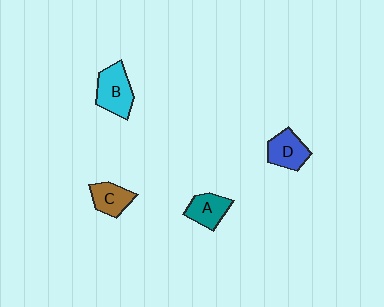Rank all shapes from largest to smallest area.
From largest to smallest: B (cyan), D (blue), A (teal), C (brown).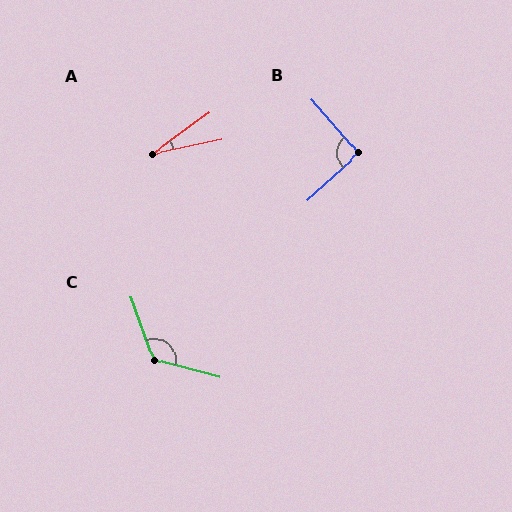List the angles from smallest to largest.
A (24°), B (91°), C (125°).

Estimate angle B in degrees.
Approximately 91 degrees.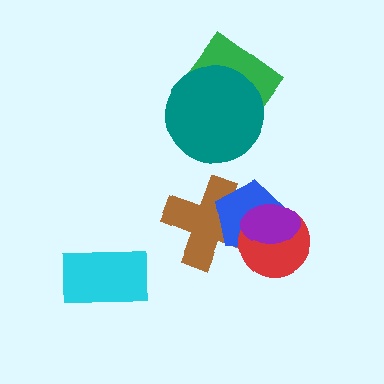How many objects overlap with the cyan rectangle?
0 objects overlap with the cyan rectangle.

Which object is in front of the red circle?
The purple ellipse is in front of the red circle.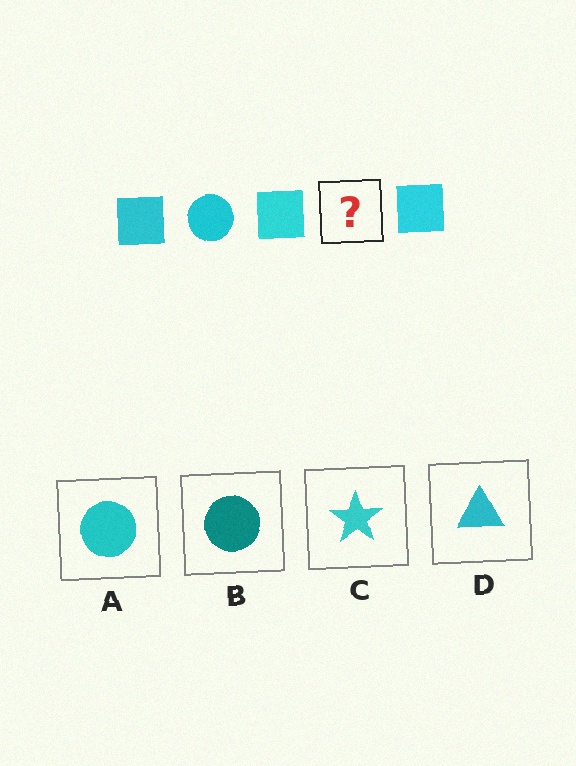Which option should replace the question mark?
Option A.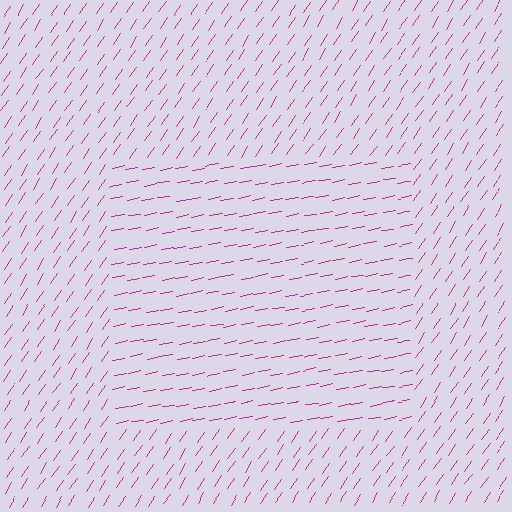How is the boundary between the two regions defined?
The boundary is defined purely by a change in line orientation (approximately 45 degrees difference). All lines are the same color and thickness.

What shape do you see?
I see a rectangle.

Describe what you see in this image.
The image is filled with small magenta line segments. A rectangle region in the image has lines oriented differently from the surrounding lines, creating a visible texture boundary.